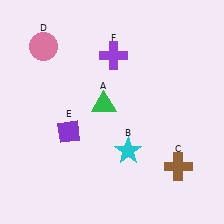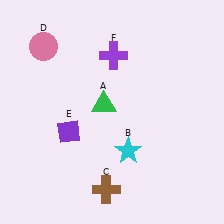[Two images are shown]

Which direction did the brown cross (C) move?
The brown cross (C) moved left.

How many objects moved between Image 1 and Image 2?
1 object moved between the two images.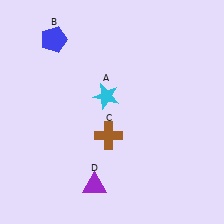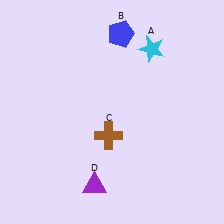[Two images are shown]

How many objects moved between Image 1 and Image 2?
2 objects moved between the two images.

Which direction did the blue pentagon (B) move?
The blue pentagon (B) moved right.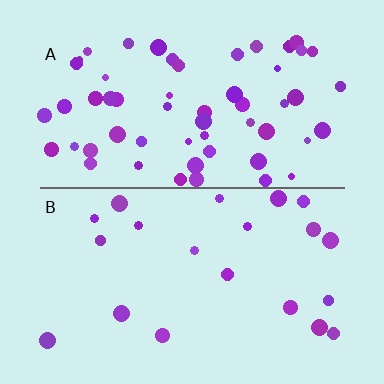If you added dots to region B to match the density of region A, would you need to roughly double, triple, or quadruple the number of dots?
Approximately triple.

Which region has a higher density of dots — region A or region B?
A (the top).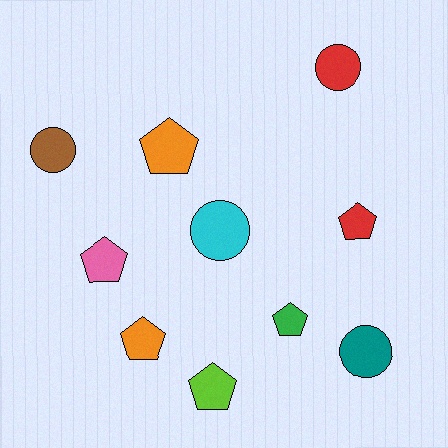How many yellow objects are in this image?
There are no yellow objects.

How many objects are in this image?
There are 10 objects.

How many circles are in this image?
There are 4 circles.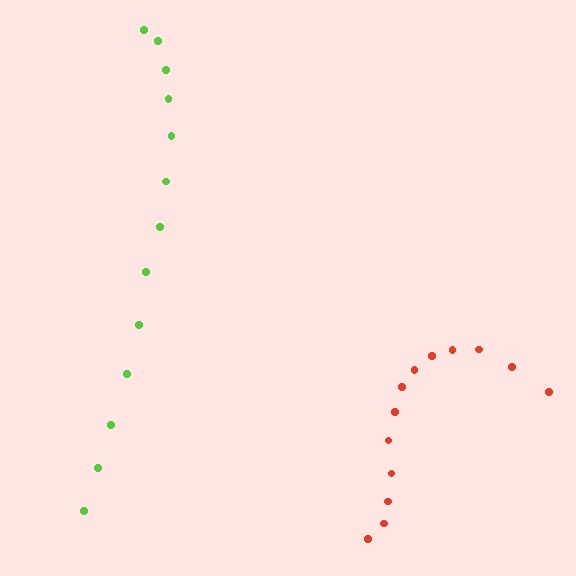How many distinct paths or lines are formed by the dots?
There are 2 distinct paths.